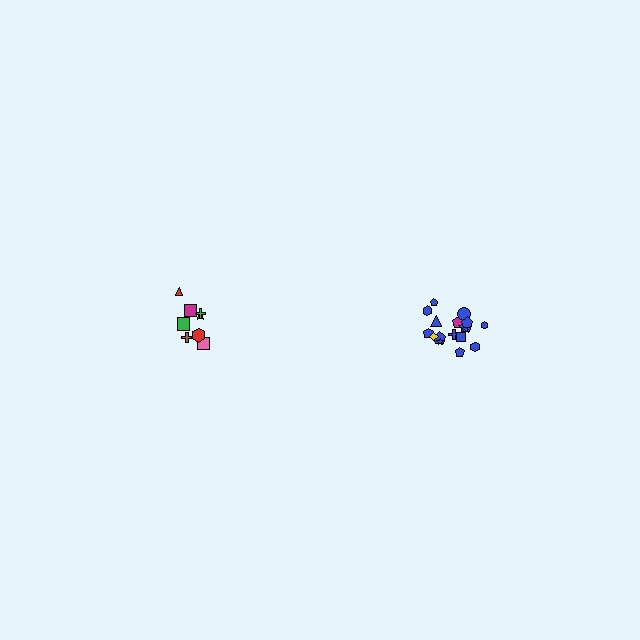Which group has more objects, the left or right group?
The right group.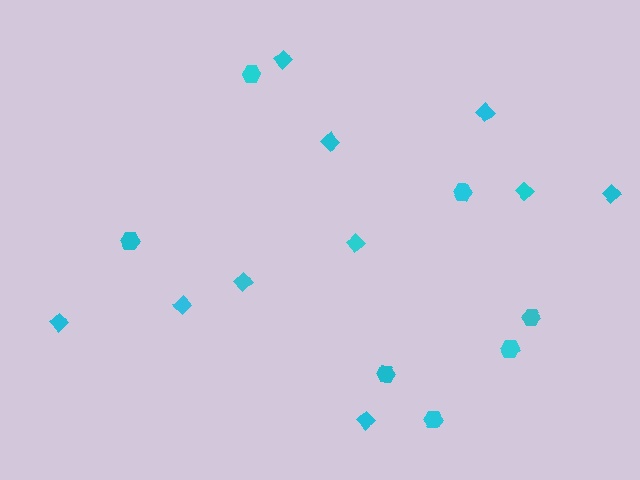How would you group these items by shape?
There are 2 groups: one group of diamonds (10) and one group of hexagons (7).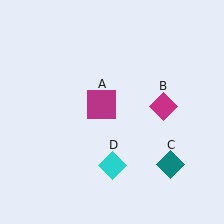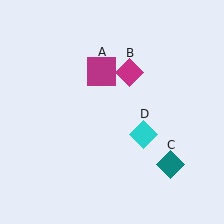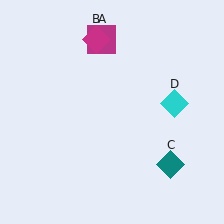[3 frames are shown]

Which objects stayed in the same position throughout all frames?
Teal diamond (object C) remained stationary.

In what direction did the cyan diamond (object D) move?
The cyan diamond (object D) moved up and to the right.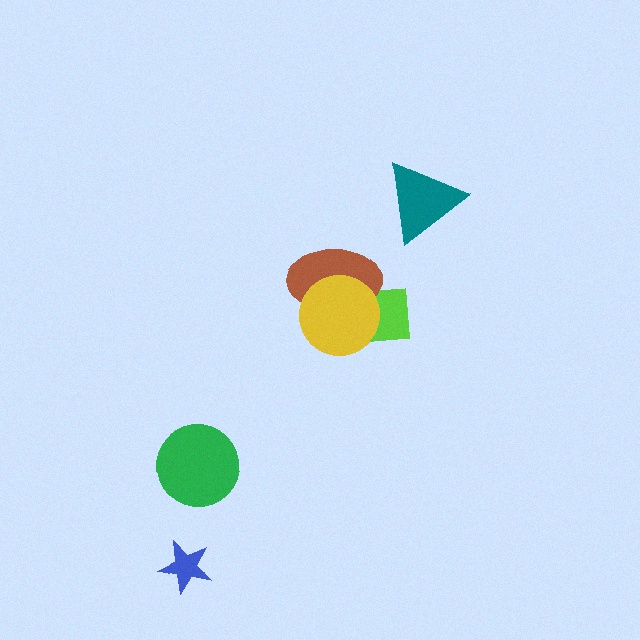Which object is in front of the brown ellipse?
The yellow circle is in front of the brown ellipse.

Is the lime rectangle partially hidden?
Yes, it is partially covered by another shape.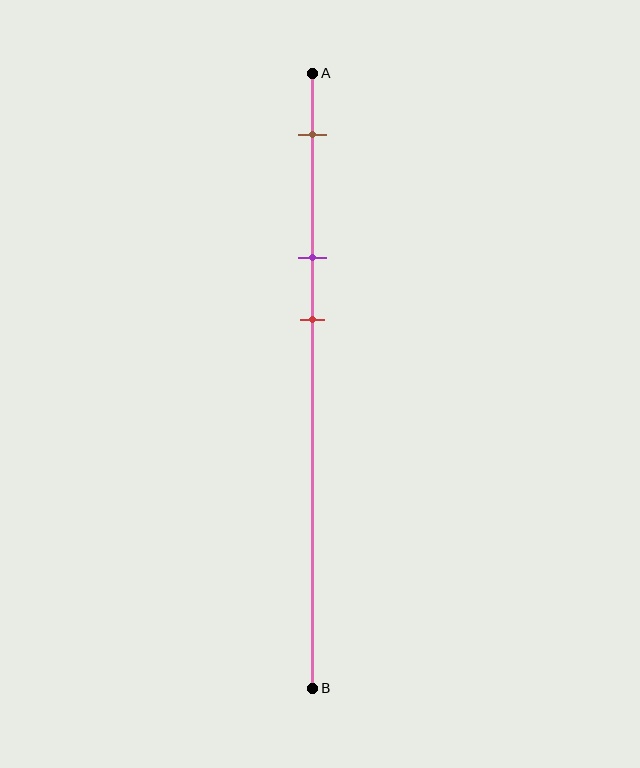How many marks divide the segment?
There are 3 marks dividing the segment.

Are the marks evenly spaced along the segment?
Yes, the marks are approximately evenly spaced.